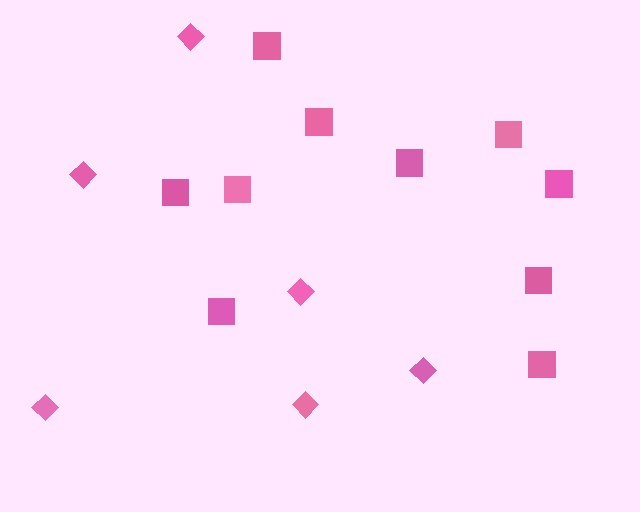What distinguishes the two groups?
There are 2 groups: one group of squares (10) and one group of diamonds (6).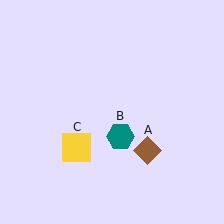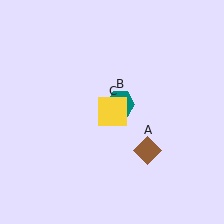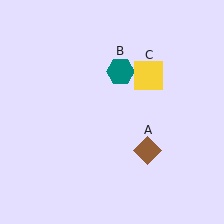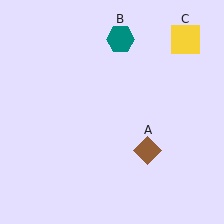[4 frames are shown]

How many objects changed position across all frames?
2 objects changed position: teal hexagon (object B), yellow square (object C).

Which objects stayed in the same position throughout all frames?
Brown diamond (object A) remained stationary.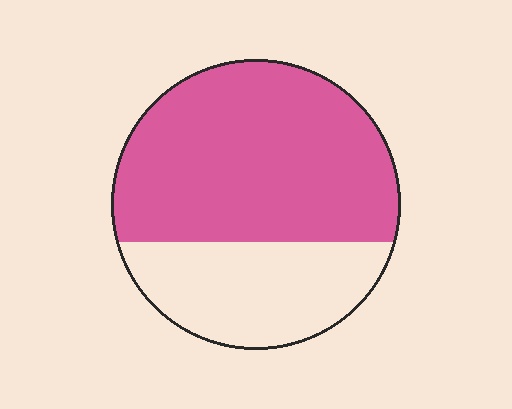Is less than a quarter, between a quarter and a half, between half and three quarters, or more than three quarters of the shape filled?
Between half and three quarters.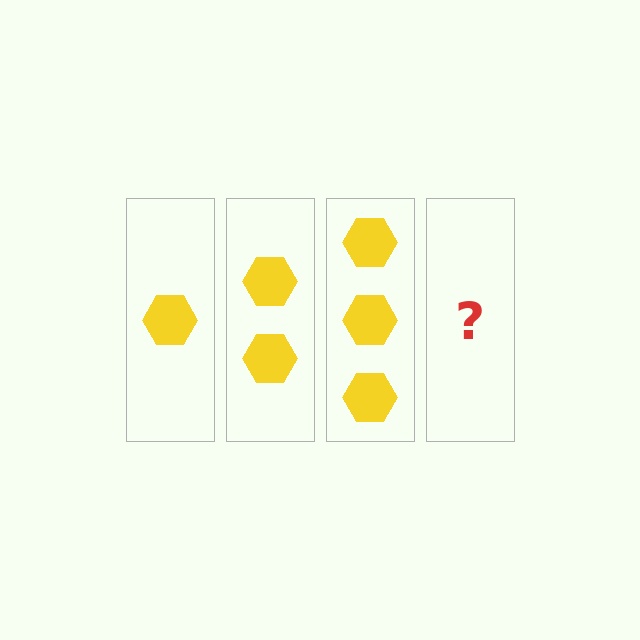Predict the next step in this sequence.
The next step is 4 hexagons.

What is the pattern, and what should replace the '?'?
The pattern is that each step adds one more hexagon. The '?' should be 4 hexagons.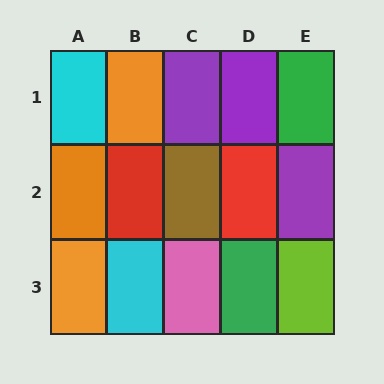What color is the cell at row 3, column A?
Orange.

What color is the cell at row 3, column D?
Green.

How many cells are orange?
3 cells are orange.